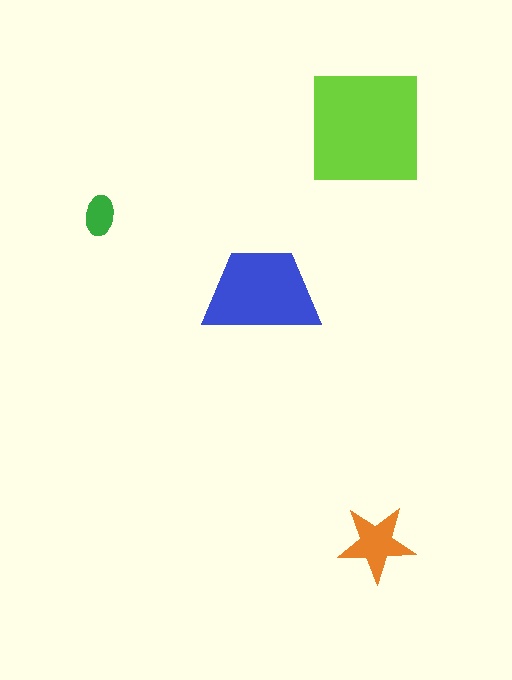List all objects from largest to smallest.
The lime square, the blue trapezoid, the orange star, the green ellipse.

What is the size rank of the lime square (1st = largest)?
1st.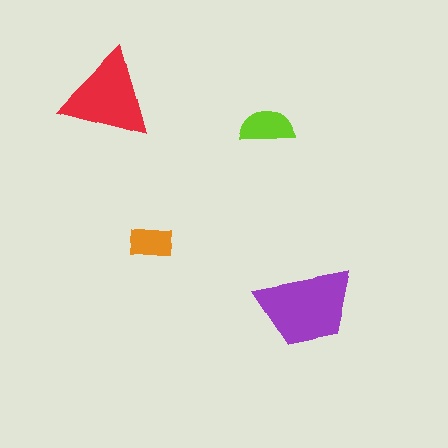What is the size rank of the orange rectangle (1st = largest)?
4th.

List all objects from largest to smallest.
The purple trapezoid, the red triangle, the lime semicircle, the orange rectangle.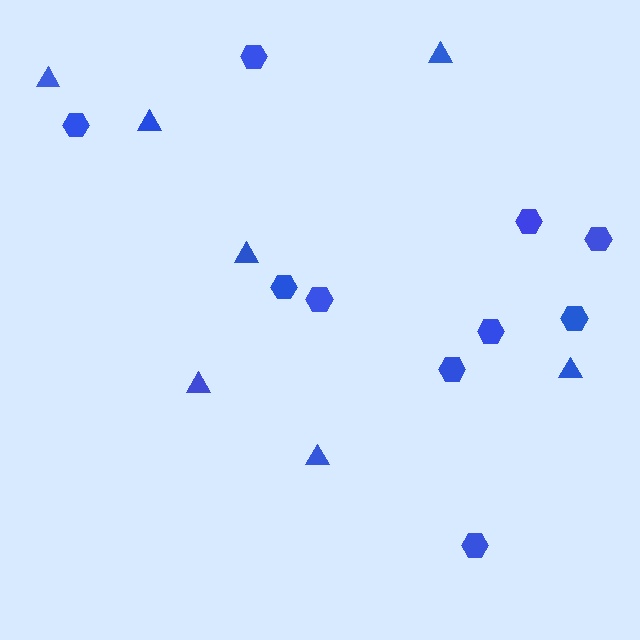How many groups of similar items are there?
There are 2 groups: one group of triangles (7) and one group of hexagons (10).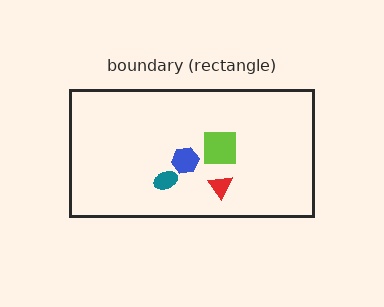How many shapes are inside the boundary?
4 inside, 0 outside.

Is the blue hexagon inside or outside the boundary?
Inside.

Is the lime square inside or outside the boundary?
Inside.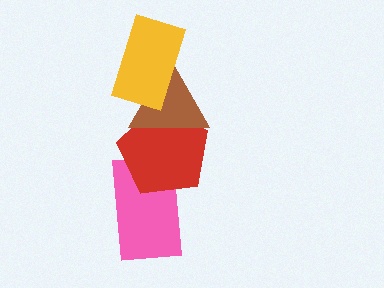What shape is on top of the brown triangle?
The yellow rectangle is on top of the brown triangle.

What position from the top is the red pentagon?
The red pentagon is 3rd from the top.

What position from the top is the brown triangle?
The brown triangle is 2nd from the top.